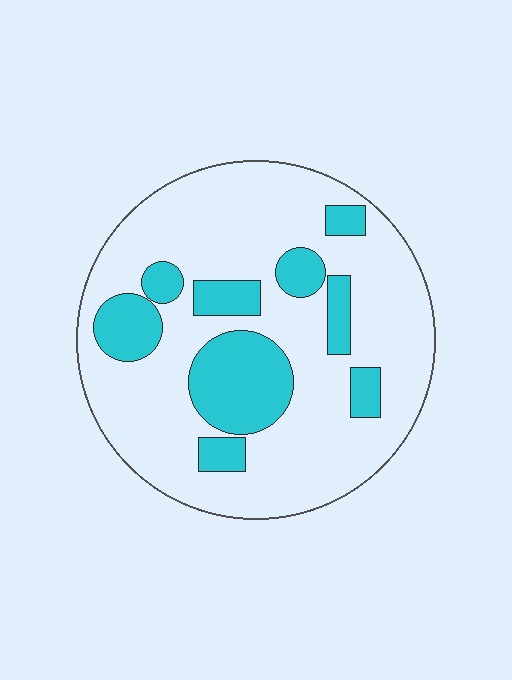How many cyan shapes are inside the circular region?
9.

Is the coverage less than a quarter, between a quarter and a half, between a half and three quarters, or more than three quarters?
Less than a quarter.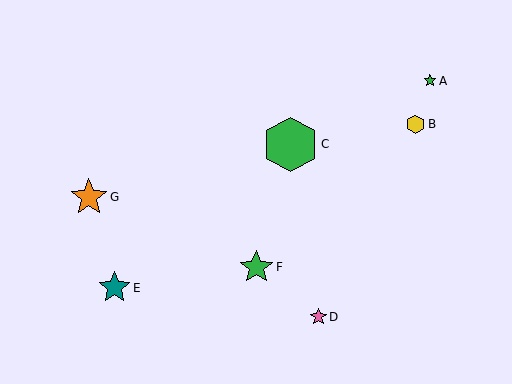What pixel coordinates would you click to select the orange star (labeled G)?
Click at (89, 197) to select the orange star G.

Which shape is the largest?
The green hexagon (labeled C) is the largest.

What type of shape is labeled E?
Shape E is a teal star.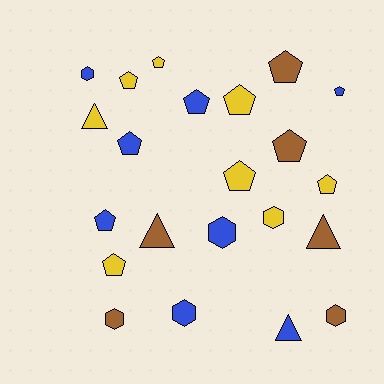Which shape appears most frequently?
Pentagon, with 12 objects.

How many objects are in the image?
There are 22 objects.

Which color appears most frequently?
Yellow, with 8 objects.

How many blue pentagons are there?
There are 4 blue pentagons.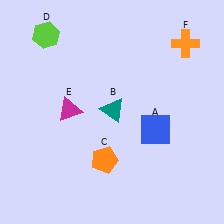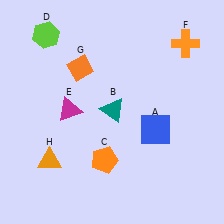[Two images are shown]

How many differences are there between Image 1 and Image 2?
There are 2 differences between the two images.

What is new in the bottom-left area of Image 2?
An orange triangle (H) was added in the bottom-left area of Image 2.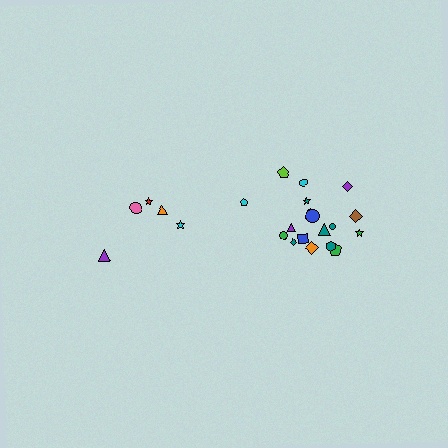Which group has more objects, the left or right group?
The right group.